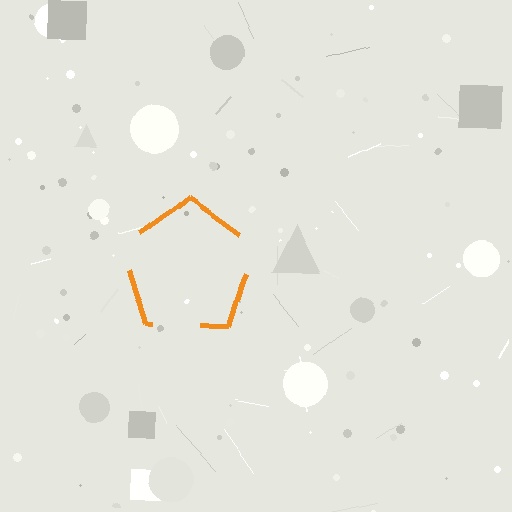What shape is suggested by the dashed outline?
The dashed outline suggests a pentagon.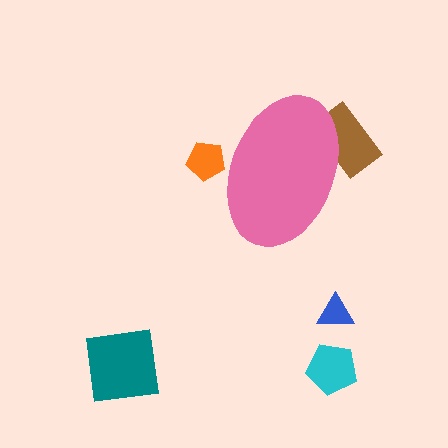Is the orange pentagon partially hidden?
Yes, the orange pentagon is partially hidden behind the pink ellipse.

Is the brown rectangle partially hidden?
Yes, the brown rectangle is partially hidden behind the pink ellipse.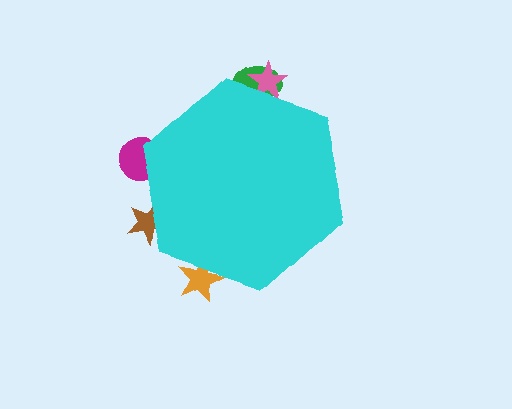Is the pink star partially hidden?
Yes, the pink star is partially hidden behind the cyan hexagon.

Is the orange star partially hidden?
Yes, the orange star is partially hidden behind the cyan hexagon.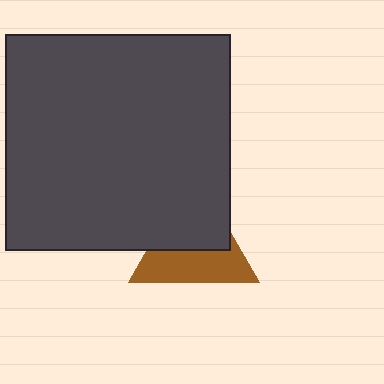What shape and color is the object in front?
The object in front is a dark gray rectangle.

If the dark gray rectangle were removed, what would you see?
You would see the complete brown triangle.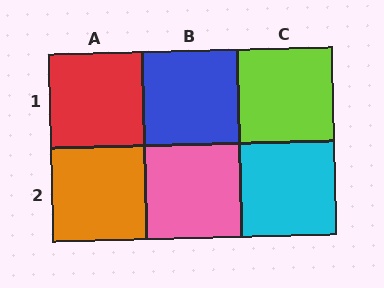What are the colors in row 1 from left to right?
Red, blue, lime.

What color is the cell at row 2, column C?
Cyan.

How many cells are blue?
1 cell is blue.